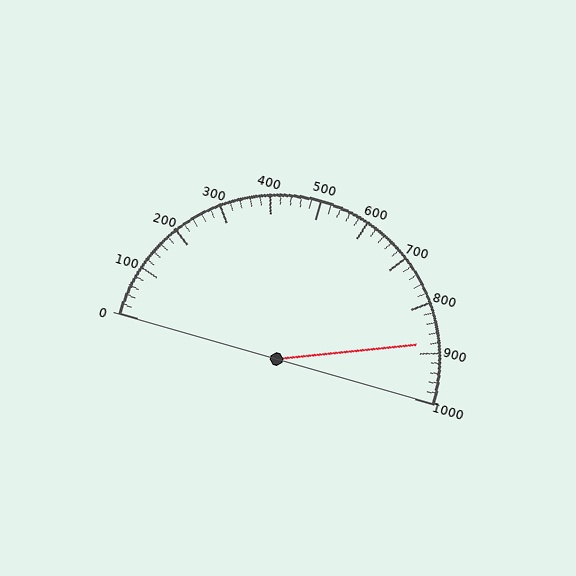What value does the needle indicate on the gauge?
The needle indicates approximately 880.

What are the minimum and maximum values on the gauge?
The gauge ranges from 0 to 1000.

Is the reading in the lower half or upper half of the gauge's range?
The reading is in the upper half of the range (0 to 1000).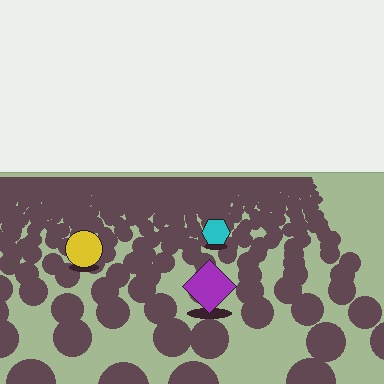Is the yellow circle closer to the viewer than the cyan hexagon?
Yes. The yellow circle is closer — you can tell from the texture gradient: the ground texture is coarser near it.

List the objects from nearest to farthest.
From nearest to farthest: the purple diamond, the yellow circle, the cyan hexagon.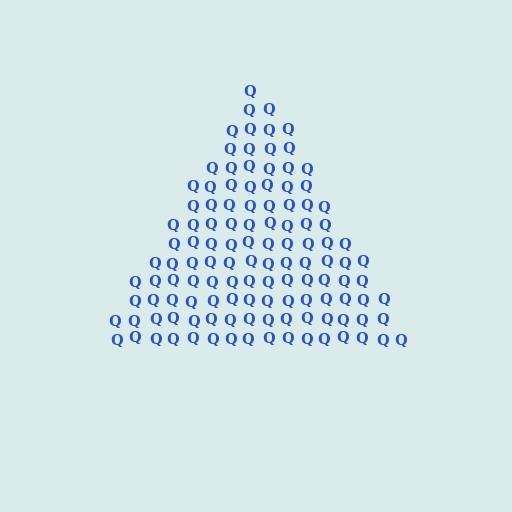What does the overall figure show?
The overall figure shows a triangle.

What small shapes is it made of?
It is made of small letter Q's.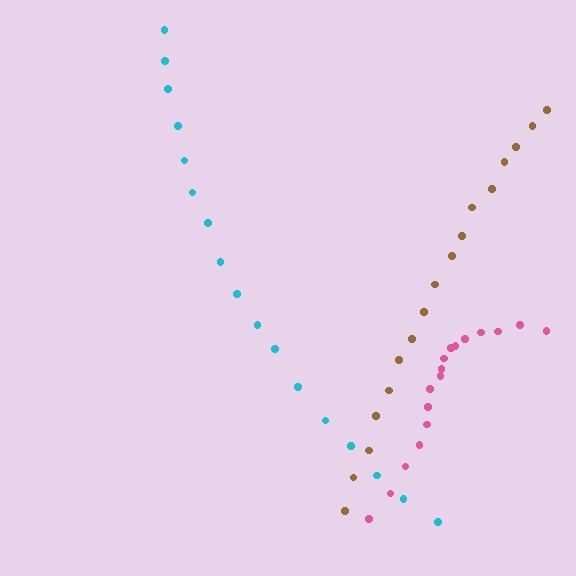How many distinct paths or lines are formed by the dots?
There are 3 distinct paths.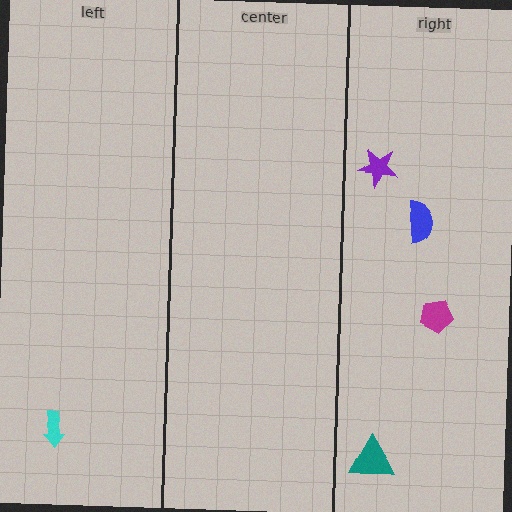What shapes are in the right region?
The magenta pentagon, the blue semicircle, the purple star, the teal triangle.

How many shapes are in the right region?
4.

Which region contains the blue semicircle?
The right region.